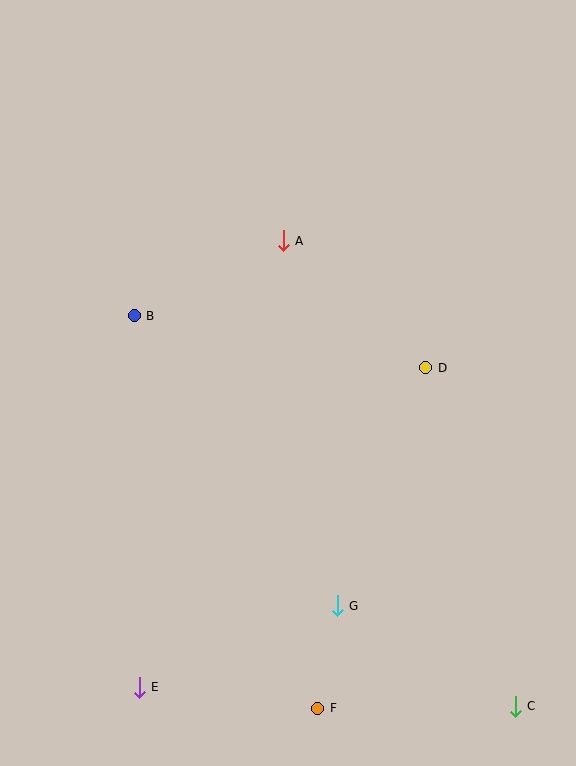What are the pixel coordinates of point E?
Point E is at (139, 687).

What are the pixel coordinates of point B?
Point B is at (134, 316).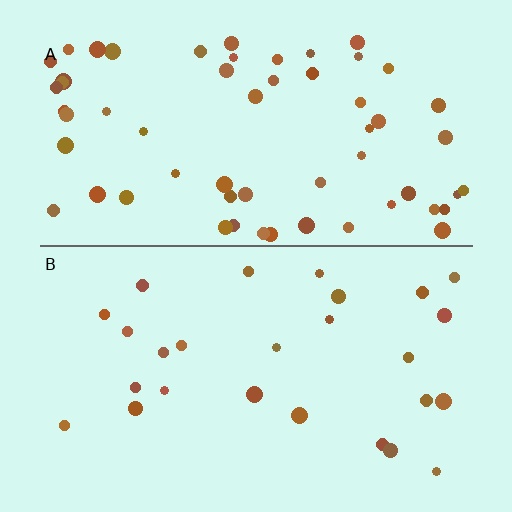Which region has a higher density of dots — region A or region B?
A (the top).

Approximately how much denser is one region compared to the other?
Approximately 2.3× — region A over region B.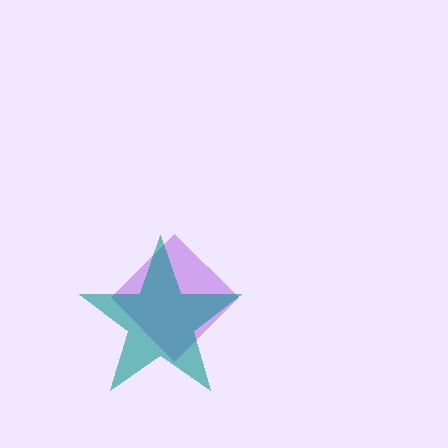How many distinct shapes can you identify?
There are 2 distinct shapes: a purple diamond, a teal star.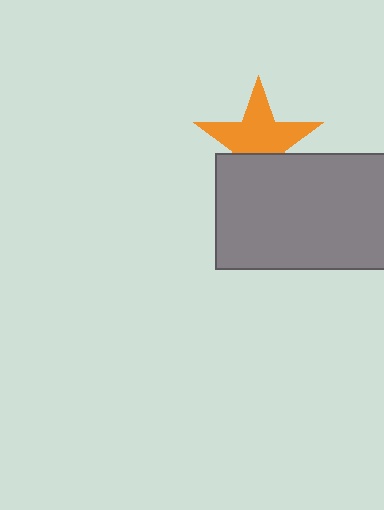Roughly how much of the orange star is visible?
Most of it is visible (roughly 66%).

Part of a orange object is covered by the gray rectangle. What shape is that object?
It is a star.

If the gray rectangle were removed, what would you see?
You would see the complete orange star.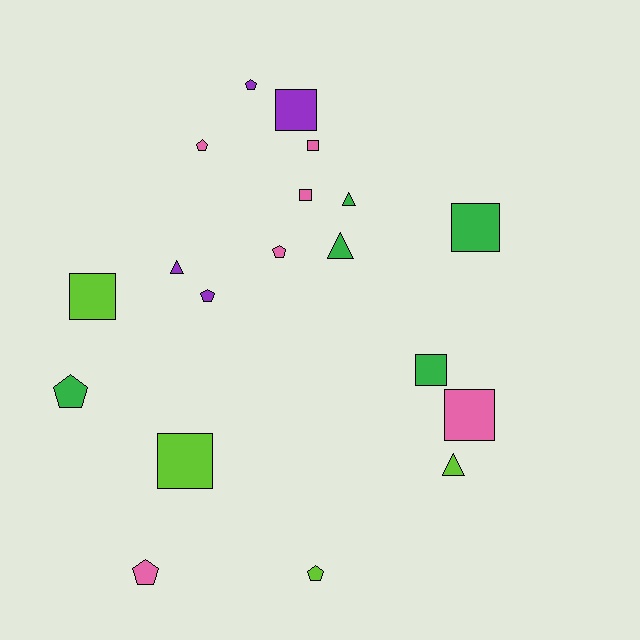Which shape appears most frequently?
Square, with 8 objects.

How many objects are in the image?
There are 19 objects.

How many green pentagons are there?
There is 1 green pentagon.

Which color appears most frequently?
Pink, with 6 objects.